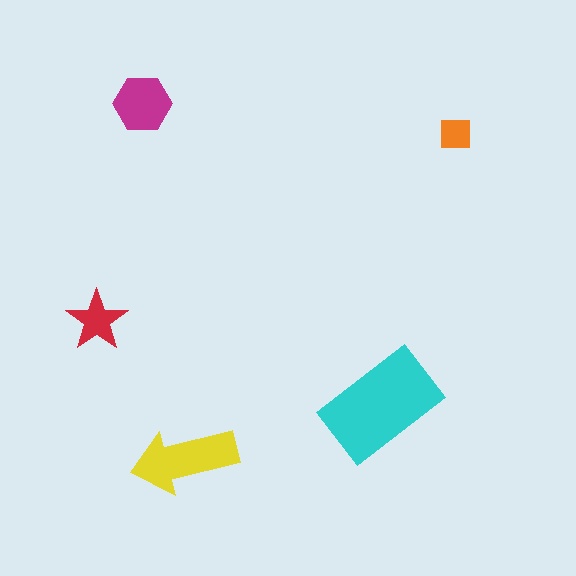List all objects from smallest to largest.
The orange square, the red star, the magenta hexagon, the yellow arrow, the cyan rectangle.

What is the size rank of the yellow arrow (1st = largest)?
2nd.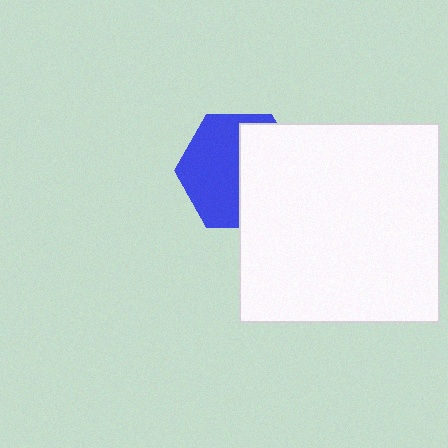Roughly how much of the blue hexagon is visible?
About half of it is visible (roughly 53%).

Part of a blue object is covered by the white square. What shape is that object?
It is a hexagon.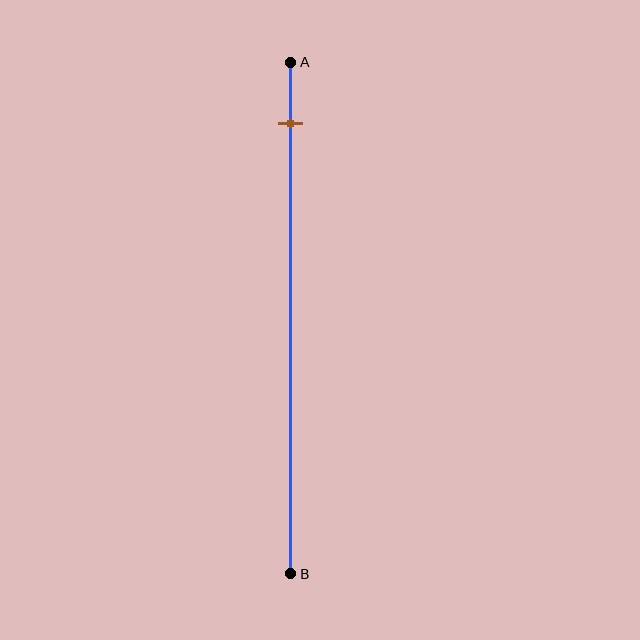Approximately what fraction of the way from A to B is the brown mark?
The brown mark is approximately 10% of the way from A to B.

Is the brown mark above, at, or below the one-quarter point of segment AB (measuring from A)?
The brown mark is above the one-quarter point of segment AB.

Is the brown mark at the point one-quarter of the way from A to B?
No, the mark is at about 10% from A, not at the 25% one-quarter point.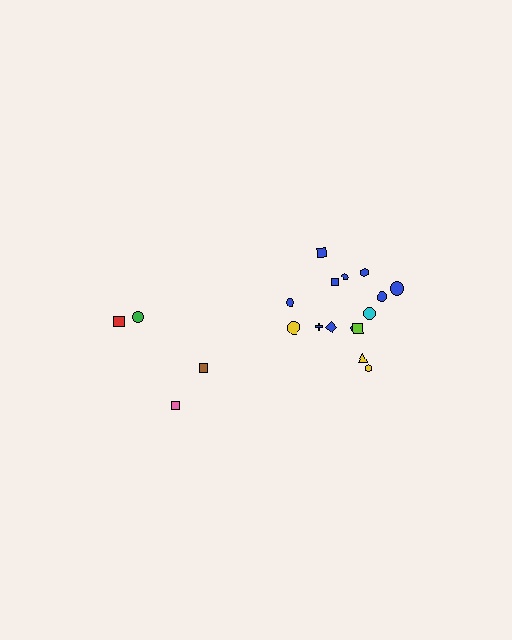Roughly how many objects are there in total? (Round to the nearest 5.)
Roughly 20 objects in total.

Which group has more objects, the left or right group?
The right group.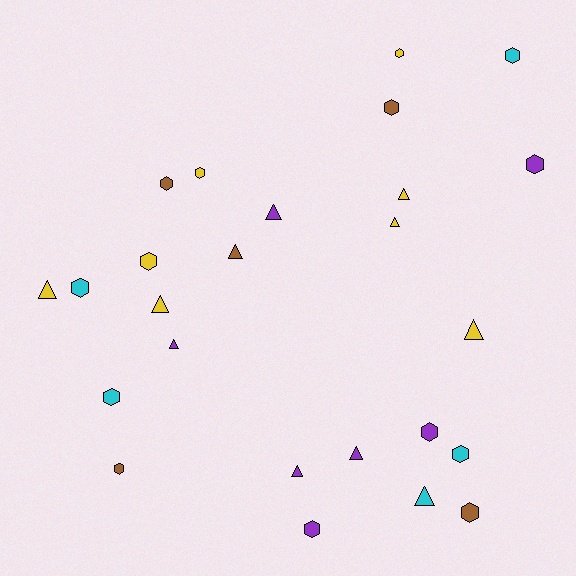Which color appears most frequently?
Yellow, with 8 objects.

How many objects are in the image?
There are 25 objects.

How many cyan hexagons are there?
There are 4 cyan hexagons.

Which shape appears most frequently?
Hexagon, with 14 objects.